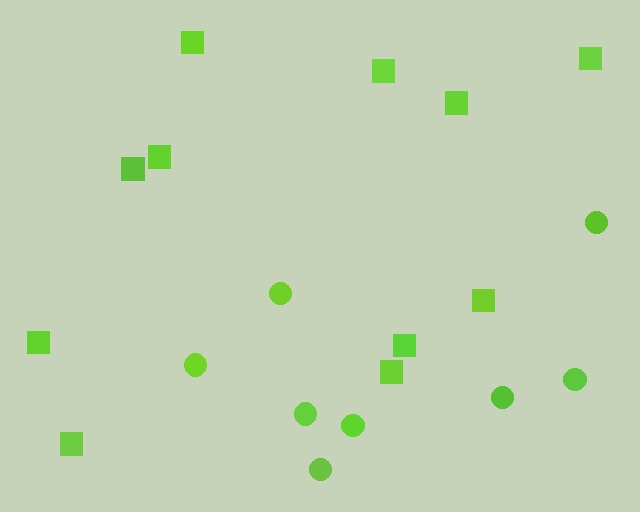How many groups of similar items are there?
There are 2 groups: one group of circles (8) and one group of squares (11).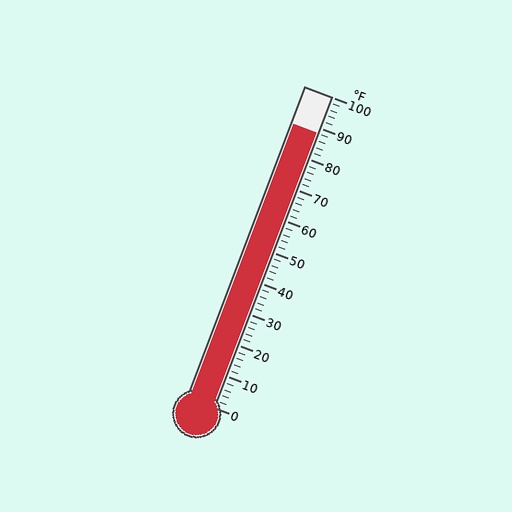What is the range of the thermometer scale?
The thermometer scale ranges from 0°F to 100°F.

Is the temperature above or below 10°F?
The temperature is above 10°F.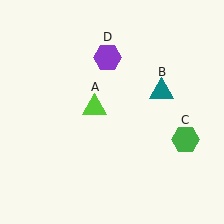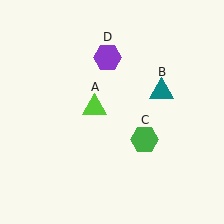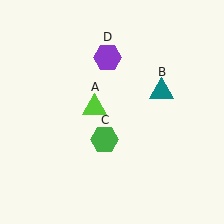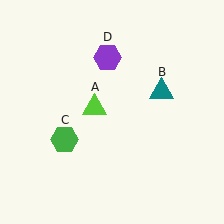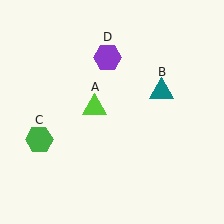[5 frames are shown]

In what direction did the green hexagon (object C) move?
The green hexagon (object C) moved left.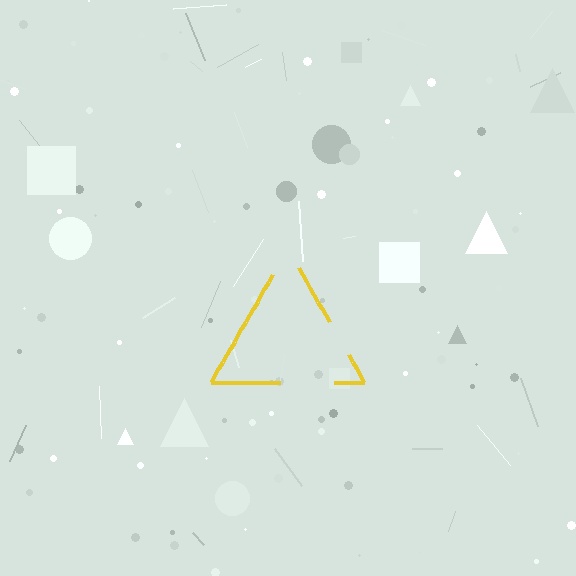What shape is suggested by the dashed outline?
The dashed outline suggests a triangle.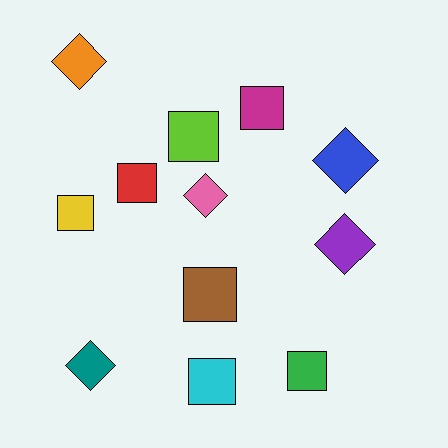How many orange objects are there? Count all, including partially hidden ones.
There is 1 orange object.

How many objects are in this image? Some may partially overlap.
There are 12 objects.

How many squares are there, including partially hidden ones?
There are 7 squares.